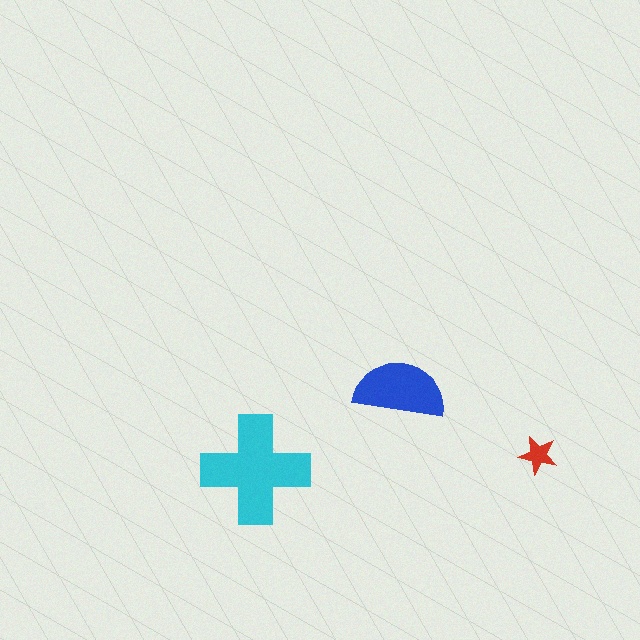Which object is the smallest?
The red star.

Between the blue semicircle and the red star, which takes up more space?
The blue semicircle.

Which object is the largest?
The cyan cross.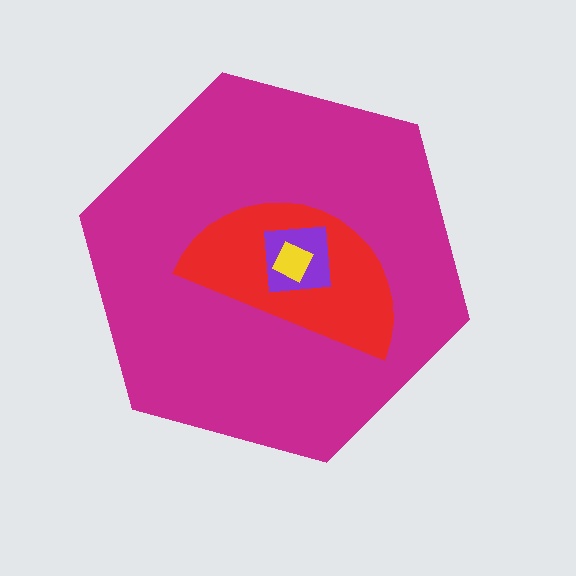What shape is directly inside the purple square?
The yellow diamond.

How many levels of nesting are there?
4.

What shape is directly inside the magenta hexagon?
The red semicircle.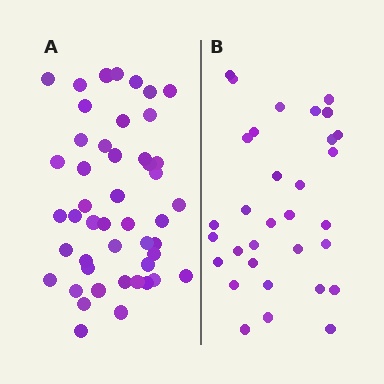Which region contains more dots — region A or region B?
Region A (the left region) has more dots.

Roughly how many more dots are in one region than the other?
Region A has approximately 15 more dots than region B.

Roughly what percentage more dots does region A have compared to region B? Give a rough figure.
About 45% more.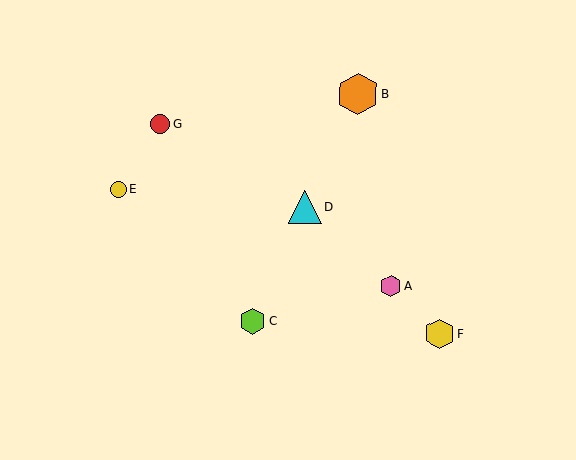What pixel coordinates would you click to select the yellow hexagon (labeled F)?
Click at (439, 334) to select the yellow hexagon F.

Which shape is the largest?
The orange hexagon (labeled B) is the largest.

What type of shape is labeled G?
Shape G is a red circle.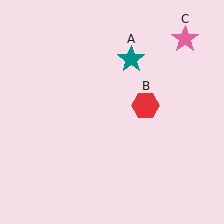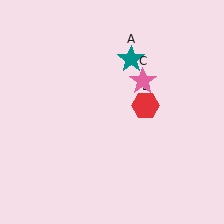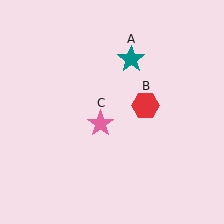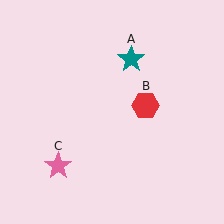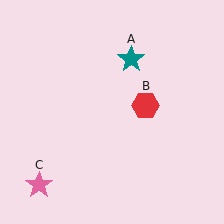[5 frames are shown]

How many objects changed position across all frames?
1 object changed position: pink star (object C).